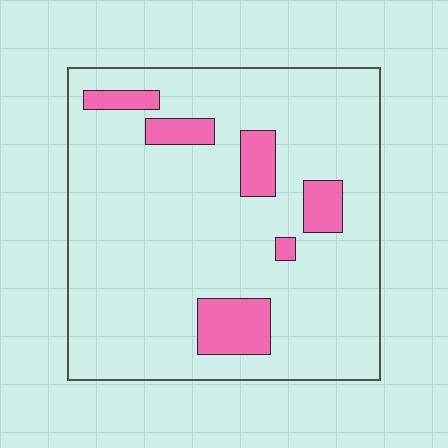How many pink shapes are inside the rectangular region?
6.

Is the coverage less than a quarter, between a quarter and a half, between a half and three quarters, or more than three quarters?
Less than a quarter.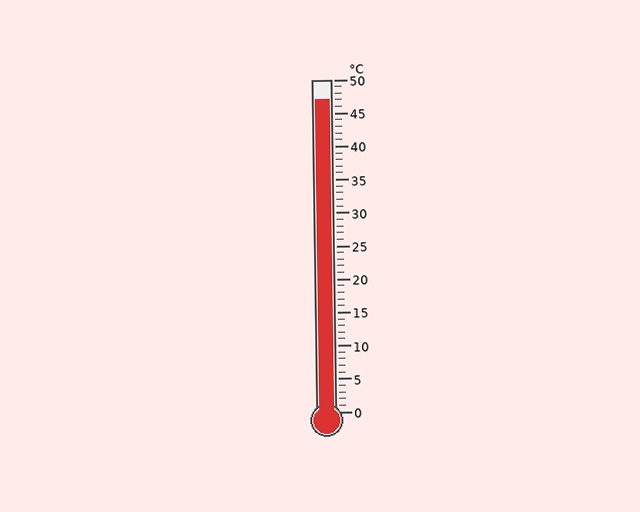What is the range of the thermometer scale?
The thermometer scale ranges from 0°C to 50°C.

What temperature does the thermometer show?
The thermometer shows approximately 47°C.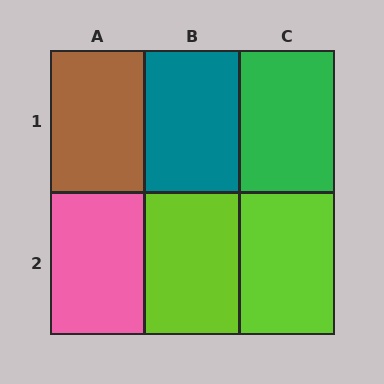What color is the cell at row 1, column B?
Teal.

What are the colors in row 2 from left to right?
Pink, lime, lime.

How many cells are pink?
1 cell is pink.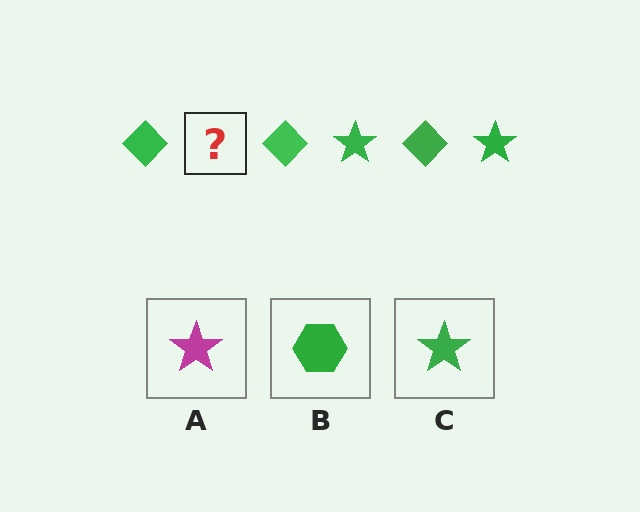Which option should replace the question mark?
Option C.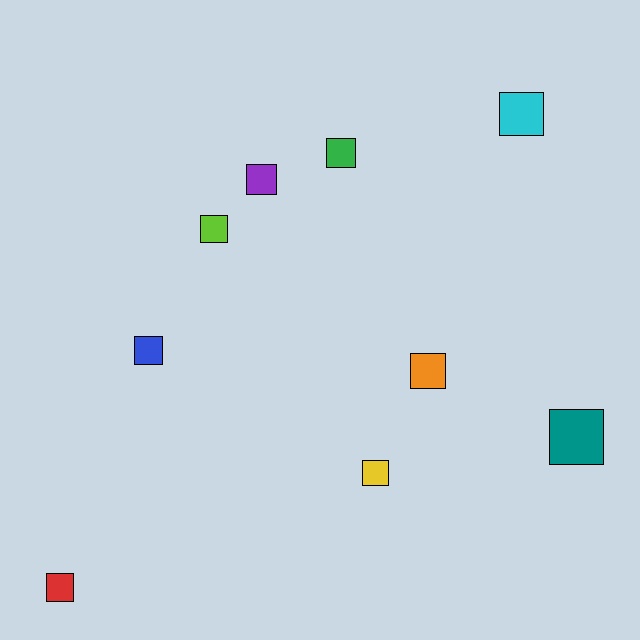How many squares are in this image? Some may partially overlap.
There are 9 squares.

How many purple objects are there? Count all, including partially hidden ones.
There is 1 purple object.